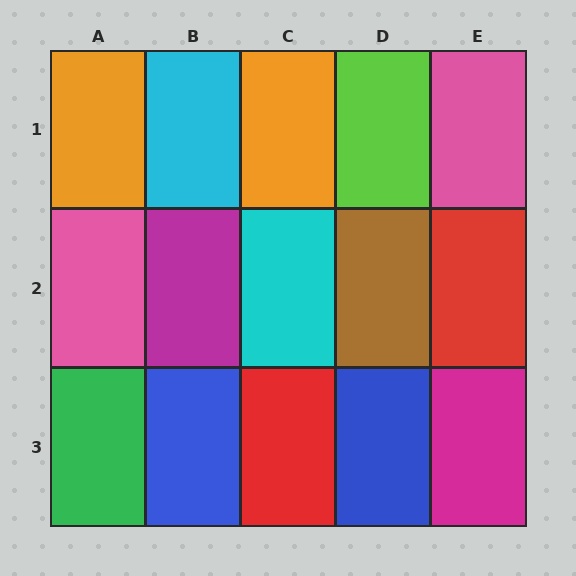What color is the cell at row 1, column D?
Lime.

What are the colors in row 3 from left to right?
Green, blue, red, blue, magenta.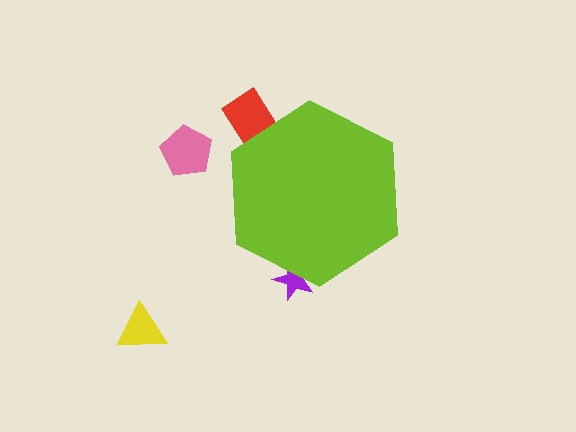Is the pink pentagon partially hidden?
No, the pink pentagon is fully visible.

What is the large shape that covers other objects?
A lime hexagon.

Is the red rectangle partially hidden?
Yes, the red rectangle is partially hidden behind the lime hexagon.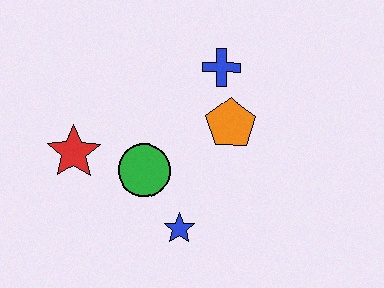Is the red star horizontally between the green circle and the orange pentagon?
No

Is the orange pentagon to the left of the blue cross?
No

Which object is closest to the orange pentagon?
The blue cross is closest to the orange pentagon.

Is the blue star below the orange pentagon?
Yes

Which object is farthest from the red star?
The blue cross is farthest from the red star.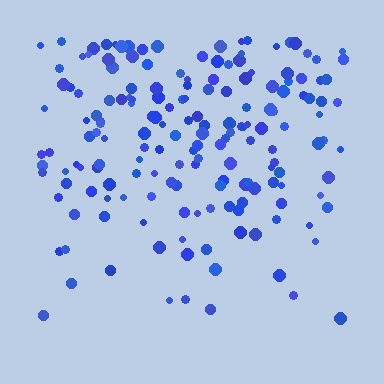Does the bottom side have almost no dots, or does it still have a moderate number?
Still a moderate number, just noticeably fewer than the top.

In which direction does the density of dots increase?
From bottom to top, with the top side densest.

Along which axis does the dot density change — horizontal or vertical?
Vertical.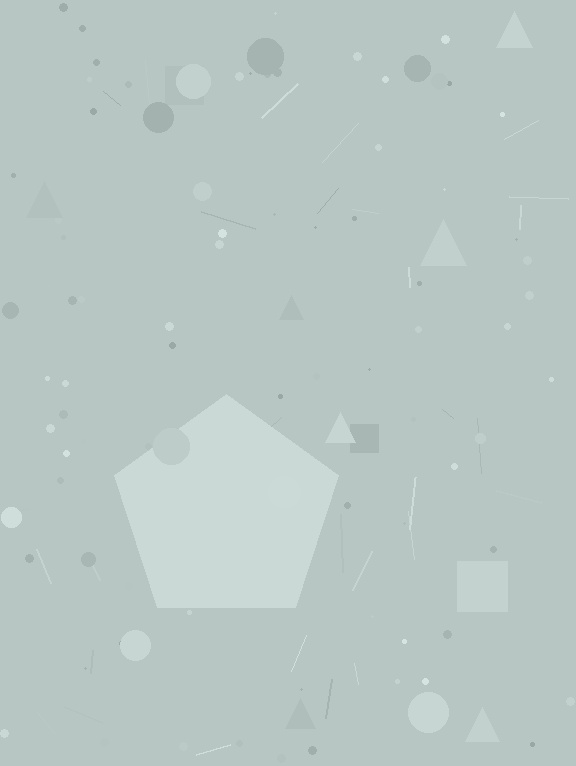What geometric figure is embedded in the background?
A pentagon is embedded in the background.